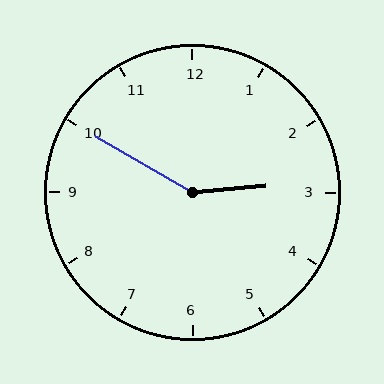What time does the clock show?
2:50.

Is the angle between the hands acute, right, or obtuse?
It is obtuse.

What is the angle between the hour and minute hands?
Approximately 145 degrees.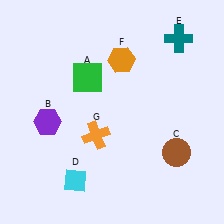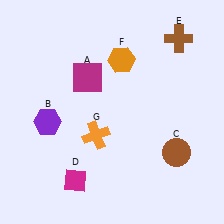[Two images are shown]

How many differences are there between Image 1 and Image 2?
There are 3 differences between the two images.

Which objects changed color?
A changed from green to magenta. D changed from cyan to magenta. E changed from teal to brown.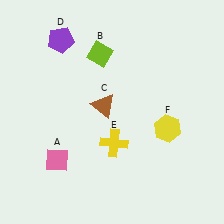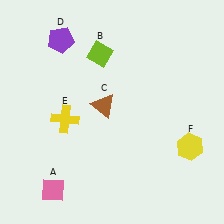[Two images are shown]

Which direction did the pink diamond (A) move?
The pink diamond (A) moved down.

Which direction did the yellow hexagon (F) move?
The yellow hexagon (F) moved right.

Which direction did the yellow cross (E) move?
The yellow cross (E) moved left.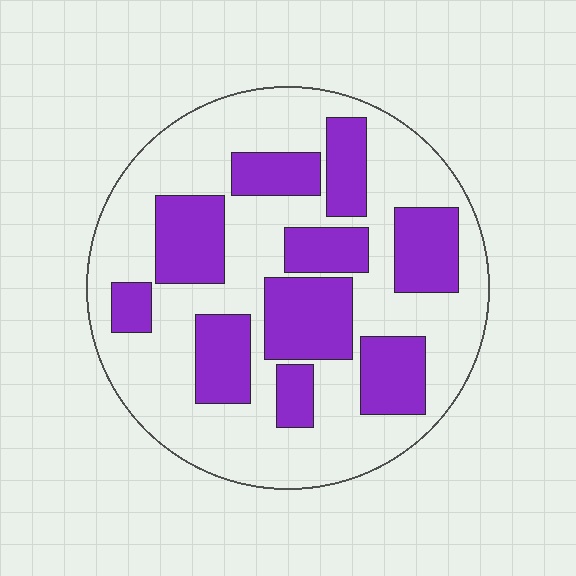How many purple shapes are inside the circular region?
10.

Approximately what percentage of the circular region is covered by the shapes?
Approximately 35%.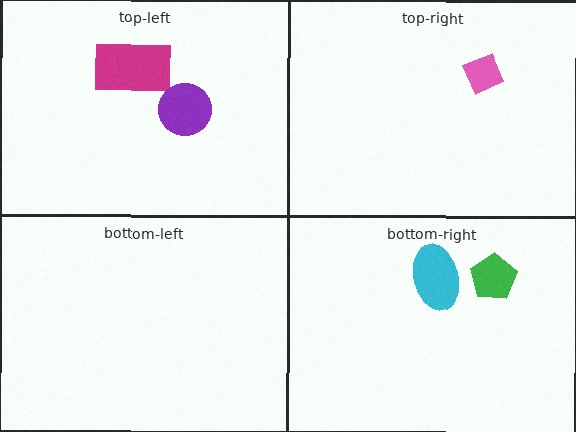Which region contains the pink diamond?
The top-right region.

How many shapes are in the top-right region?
1.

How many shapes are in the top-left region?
2.